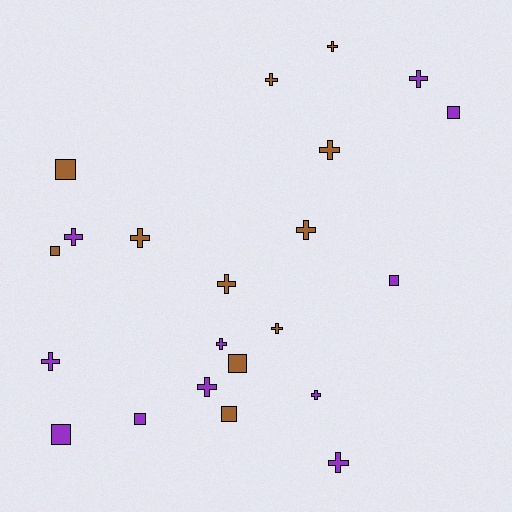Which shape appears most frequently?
Cross, with 14 objects.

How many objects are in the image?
There are 22 objects.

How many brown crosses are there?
There are 7 brown crosses.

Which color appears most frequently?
Purple, with 11 objects.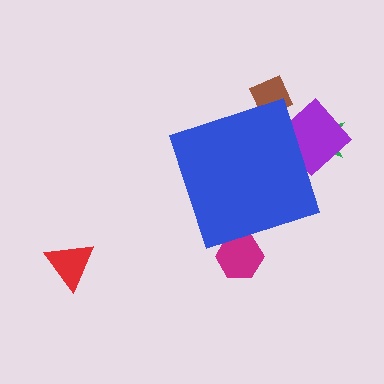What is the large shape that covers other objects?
A blue diamond.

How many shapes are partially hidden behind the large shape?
4 shapes are partially hidden.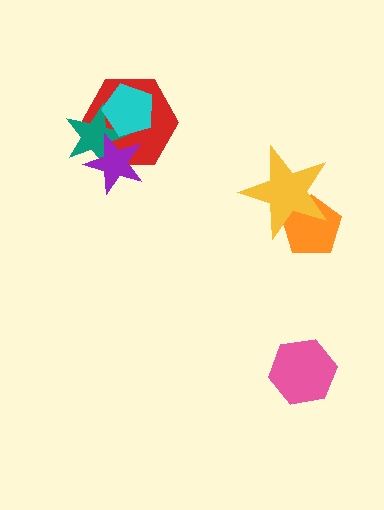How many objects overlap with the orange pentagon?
1 object overlaps with the orange pentagon.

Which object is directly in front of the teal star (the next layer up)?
The cyan pentagon is directly in front of the teal star.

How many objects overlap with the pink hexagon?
0 objects overlap with the pink hexagon.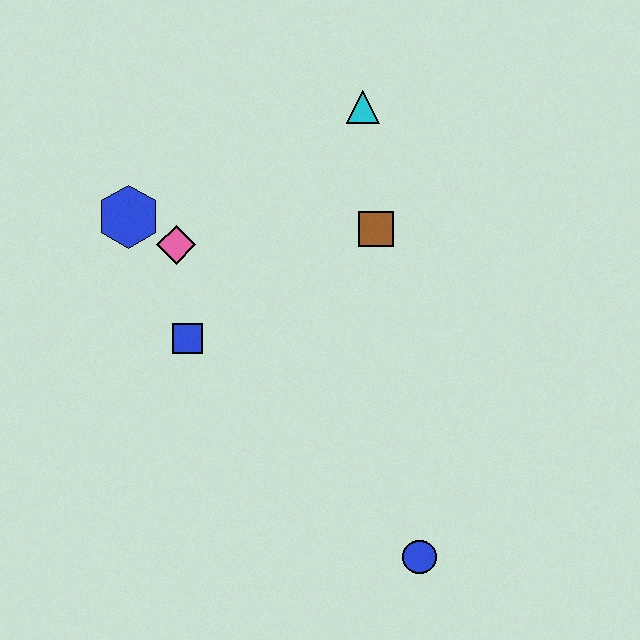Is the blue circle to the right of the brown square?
Yes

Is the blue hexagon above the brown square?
Yes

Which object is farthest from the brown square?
The blue circle is farthest from the brown square.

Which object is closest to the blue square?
The pink diamond is closest to the blue square.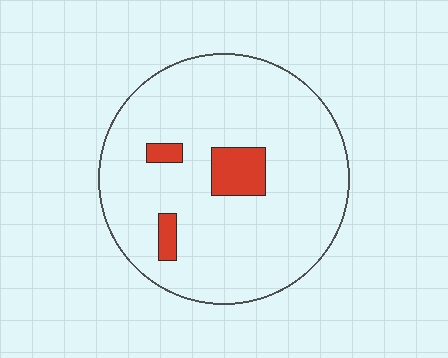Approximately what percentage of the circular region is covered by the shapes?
Approximately 10%.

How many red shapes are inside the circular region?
3.